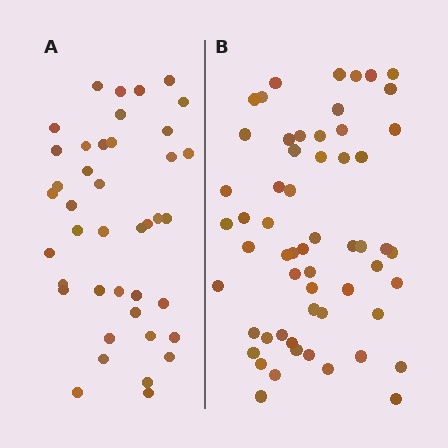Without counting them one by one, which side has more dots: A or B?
Region B (the right region) has more dots.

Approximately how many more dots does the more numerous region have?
Region B has approximately 15 more dots than region A.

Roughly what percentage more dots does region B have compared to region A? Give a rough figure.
About 40% more.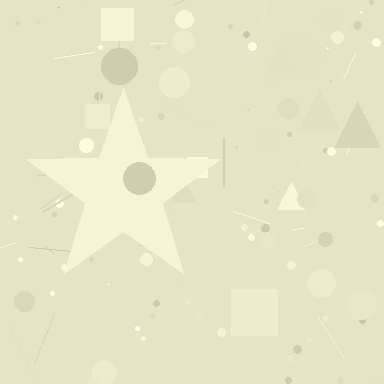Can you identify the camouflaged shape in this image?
The camouflaged shape is a star.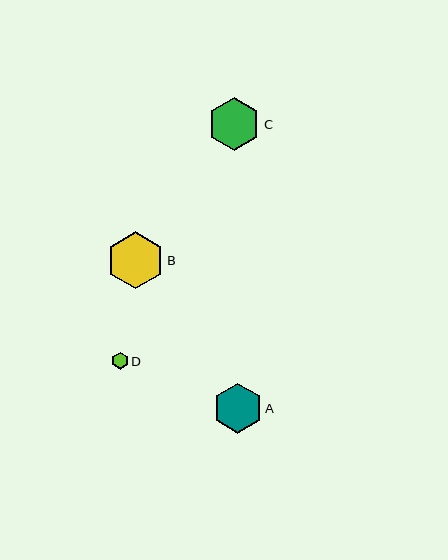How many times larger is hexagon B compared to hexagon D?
Hexagon B is approximately 3.4 times the size of hexagon D.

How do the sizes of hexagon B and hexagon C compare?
Hexagon B and hexagon C are approximately the same size.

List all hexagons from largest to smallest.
From largest to smallest: B, C, A, D.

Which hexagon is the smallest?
Hexagon D is the smallest with a size of approximately 17 pixels.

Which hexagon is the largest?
Hexagon B is the largest with a size of approximately 57 pixels.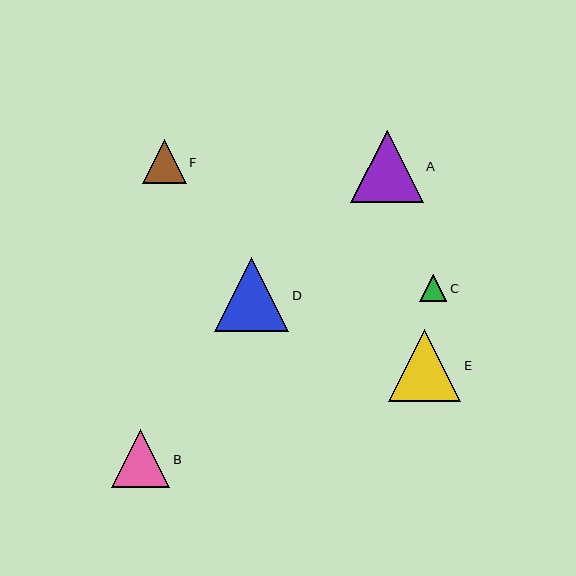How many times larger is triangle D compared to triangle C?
Triangle D is approximately 2.8 times the size of triangle C.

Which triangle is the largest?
Triangle D is the largest with a size of approximately 74 pixels.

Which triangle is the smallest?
Triangle C is the smallest with a size of approximately 27 pixels.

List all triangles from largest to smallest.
From largest to smallest: D, A, E, B, F, C.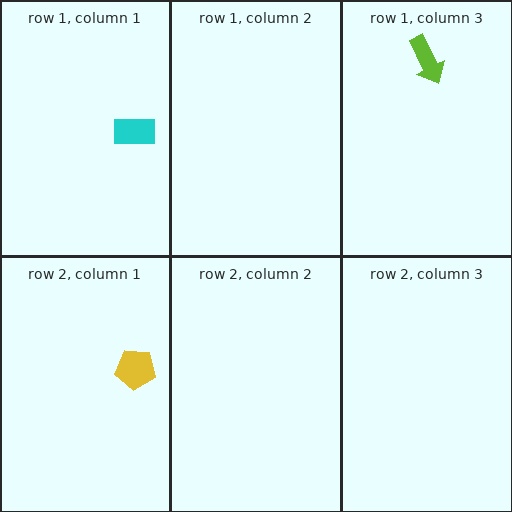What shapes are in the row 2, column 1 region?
The yellow pentagon.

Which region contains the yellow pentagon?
The row 2, column 1 region.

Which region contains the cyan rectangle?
The row 1, column 1 region.